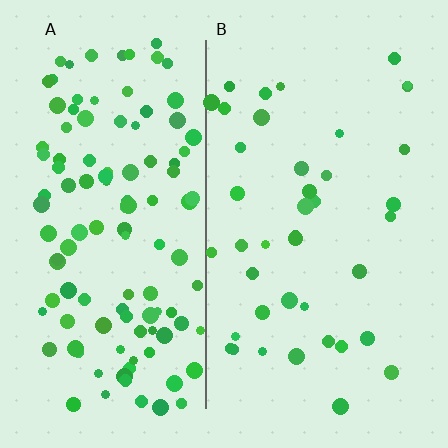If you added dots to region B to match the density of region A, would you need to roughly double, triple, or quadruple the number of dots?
Approximately triple.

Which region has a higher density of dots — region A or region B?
A (the left).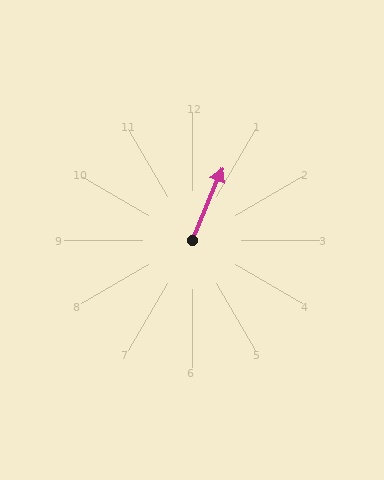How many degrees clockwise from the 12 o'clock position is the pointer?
Approximately 23 degrees.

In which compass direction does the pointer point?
Northeast.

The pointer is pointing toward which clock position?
Roughly 1 o'clock.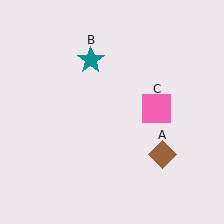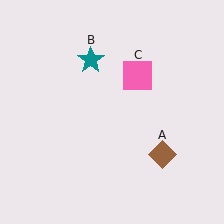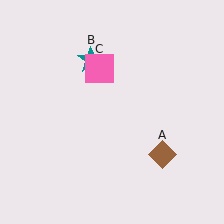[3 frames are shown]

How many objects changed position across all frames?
1 object changed position: pink square (object C).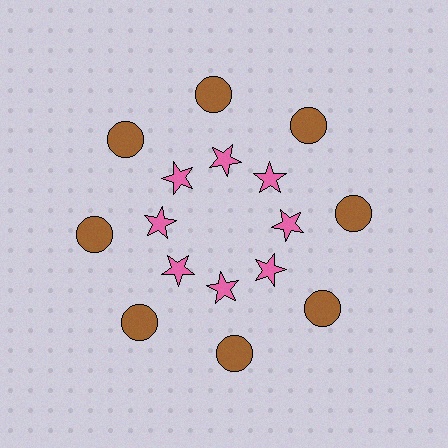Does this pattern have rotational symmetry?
Yes, this pattern has 8-fold rotational symmetry. It looks the same after rotating 45 degrees around the center.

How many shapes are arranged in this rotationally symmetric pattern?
There are 16 shapes, arranged in 8 groups of 2.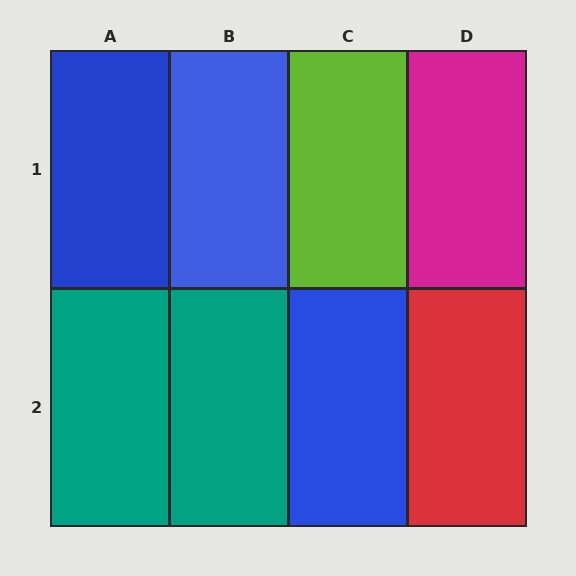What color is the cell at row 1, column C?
Lime.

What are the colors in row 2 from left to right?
Teal, teal, blue, red.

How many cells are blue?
3 cells are blue.